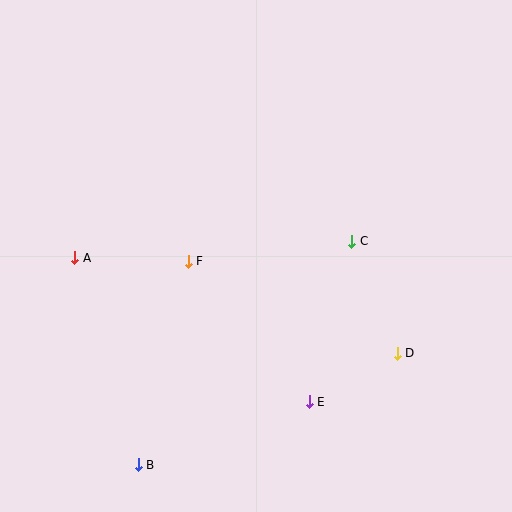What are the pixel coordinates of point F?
Point F is at (188, 261).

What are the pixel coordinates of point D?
Point D is at (397, 353).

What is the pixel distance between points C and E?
The distance between C and E is 166 pixels.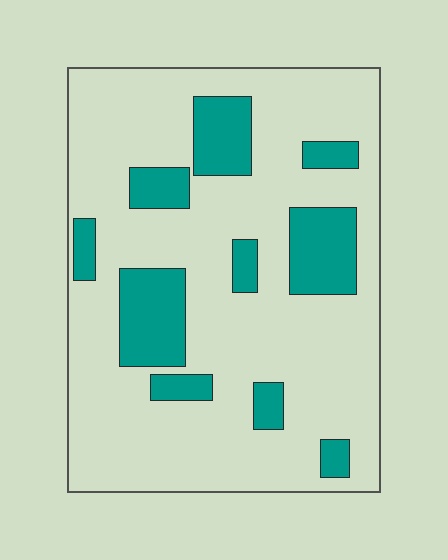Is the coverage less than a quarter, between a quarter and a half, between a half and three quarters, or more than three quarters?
Less than a quarter.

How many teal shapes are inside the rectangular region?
10.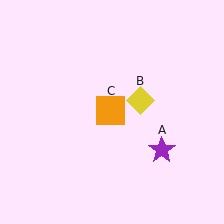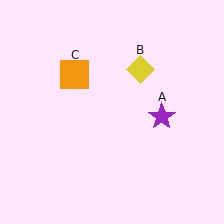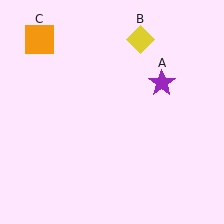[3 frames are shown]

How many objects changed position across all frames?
3 objects changed position: purple star (object A), yellow diamond (object B), orange square (object C).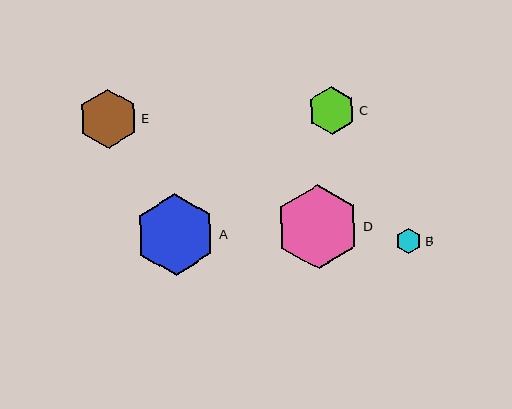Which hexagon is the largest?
Hexagon D is the largest with a size of approximately 84 pixels.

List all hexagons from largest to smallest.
From largest to smallest: D, A, E, C, B.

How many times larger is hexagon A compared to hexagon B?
Hexagon A is approximately 3.2 times the size of hexagon B.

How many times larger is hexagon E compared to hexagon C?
Hexagon E is approximately 1.3 times the size of hexagon C.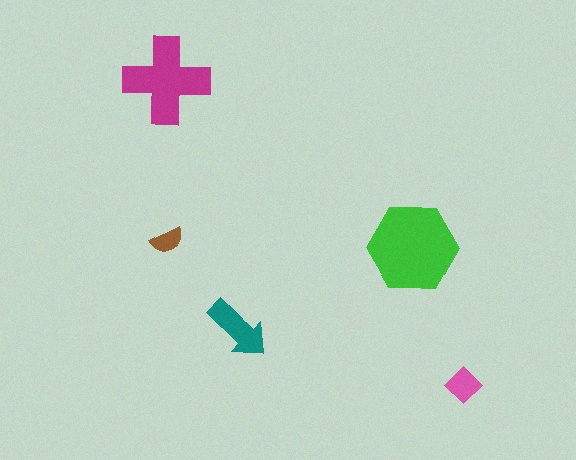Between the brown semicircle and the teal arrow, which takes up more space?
The teal arrow.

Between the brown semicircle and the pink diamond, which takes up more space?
The pink diamond.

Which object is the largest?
The green hexagon.